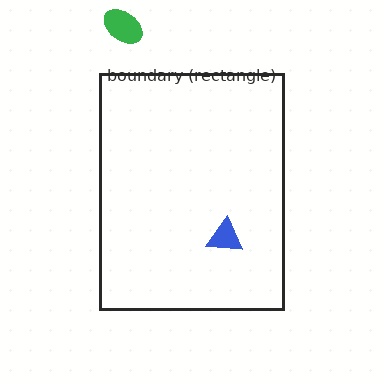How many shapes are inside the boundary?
1 inside, 1 outside.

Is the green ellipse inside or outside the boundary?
Outside.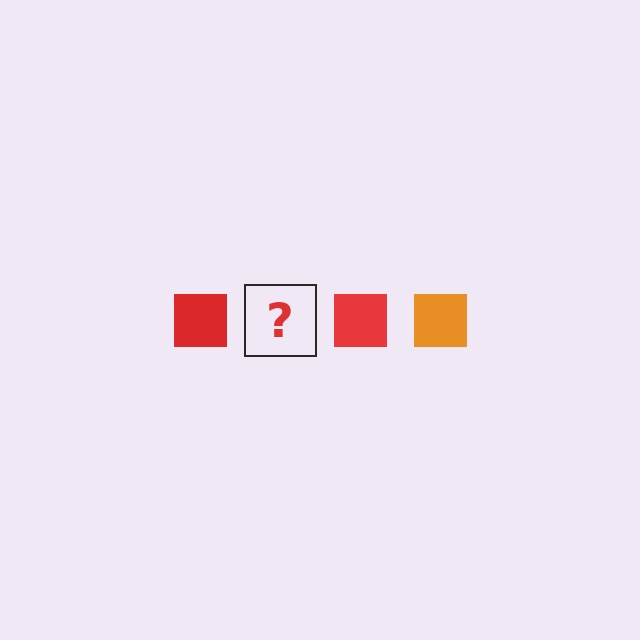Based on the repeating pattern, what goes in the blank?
The blank should be an orange square.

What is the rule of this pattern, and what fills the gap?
The rule is that the pattern cycles through red, orange squares. The gap should be filled with an orange square.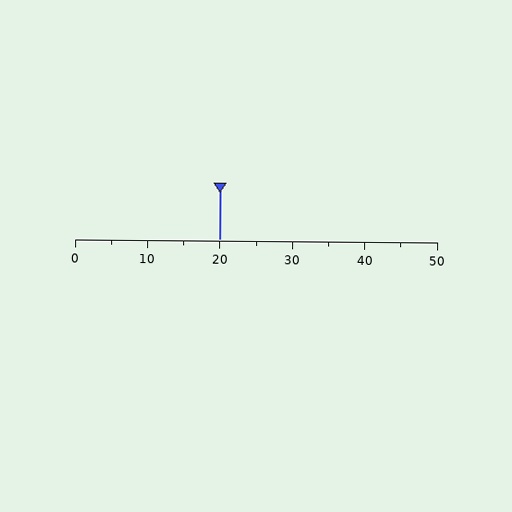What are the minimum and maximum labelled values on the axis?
The axis runs from 0 to 50.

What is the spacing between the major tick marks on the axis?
The major ticks are spaced 10 apart.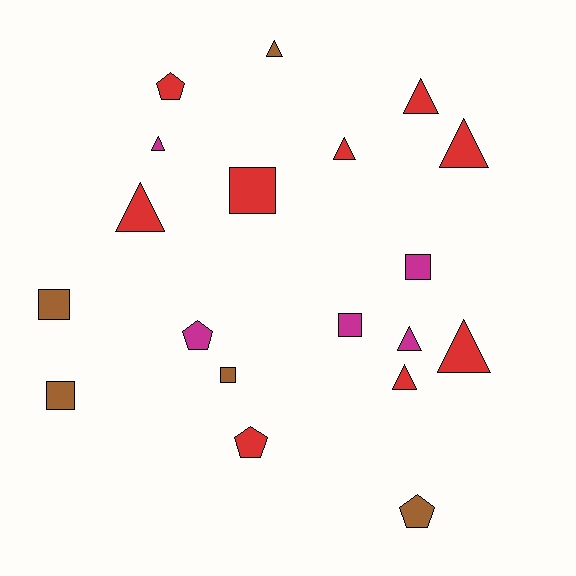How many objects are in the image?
There are 19 objects.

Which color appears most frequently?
Red, with 9 objects.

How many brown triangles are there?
There is 1 brown triangle.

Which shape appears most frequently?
Triangle, with 9 objects.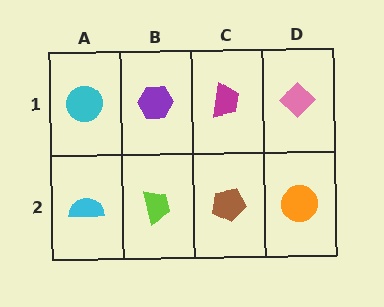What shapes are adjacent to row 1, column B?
A lime trapezoid (row 2, column B), a cyan circle (row 1, column A), a magenta trapezoid (row 1, column C).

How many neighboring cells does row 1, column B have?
3.